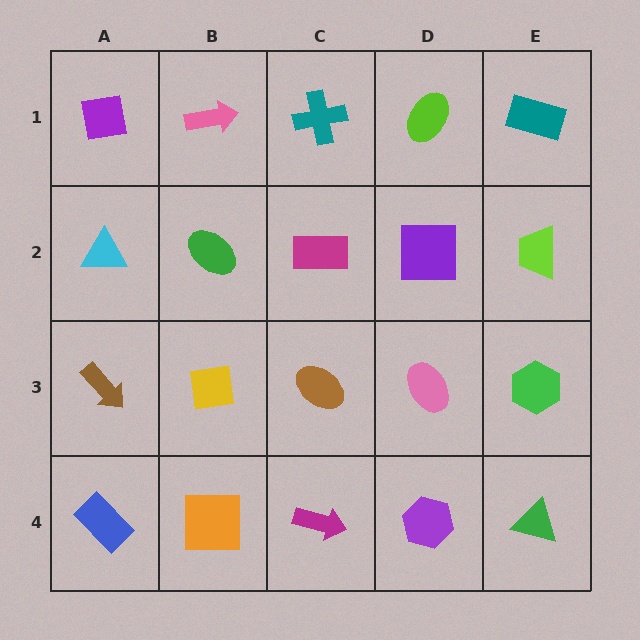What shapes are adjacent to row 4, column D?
A pink ellipse (row 3, column D), a magenta arrow (row 4, column C), a green triangle (row 4, column E).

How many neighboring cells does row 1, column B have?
3.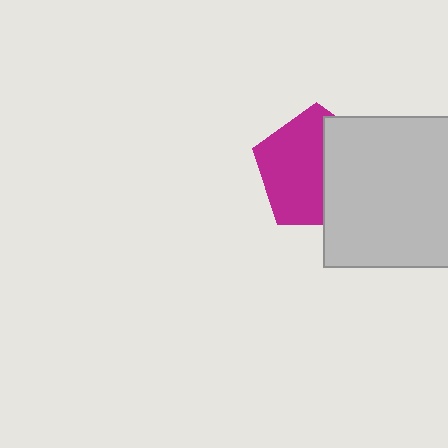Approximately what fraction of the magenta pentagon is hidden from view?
Roughly 42% of the magenta pentagon is hidden behind the light gray rectangle.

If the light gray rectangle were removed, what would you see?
You would see the complete magenta pentagon.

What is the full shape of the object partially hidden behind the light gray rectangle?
The partially hidden object is a magenta pentagon.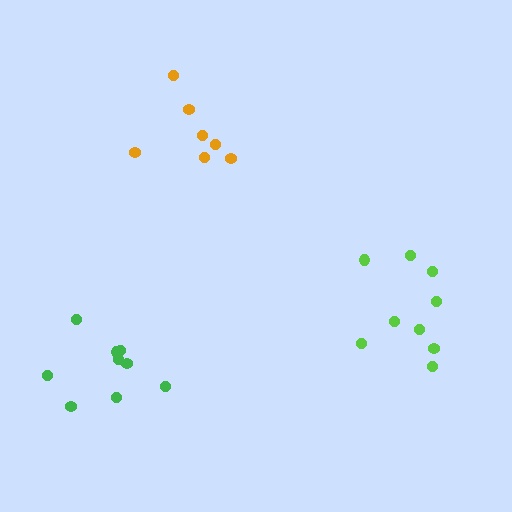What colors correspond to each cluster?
The clusters are colored: lime, orange, green.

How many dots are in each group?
Group 1: 9 dots, Group 2: 7 dots, Group 3: 9 dots (25 total).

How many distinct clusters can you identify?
There are 3 distinct clusters.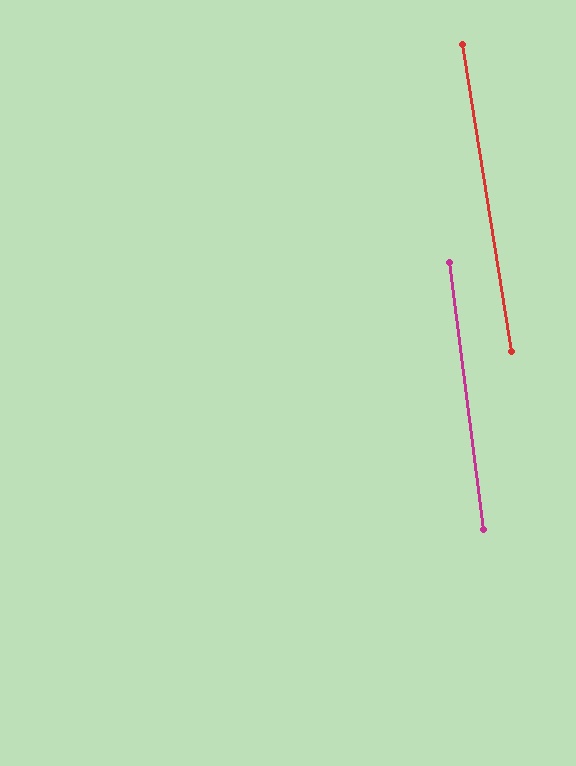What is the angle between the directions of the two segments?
Approximately 2 degrees.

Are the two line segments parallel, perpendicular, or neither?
Parallel — their directions differ by only 1.9°.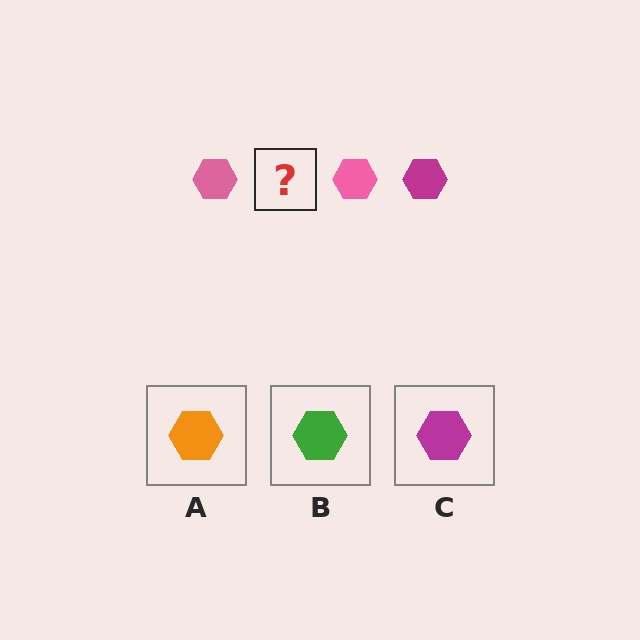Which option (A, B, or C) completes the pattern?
C.